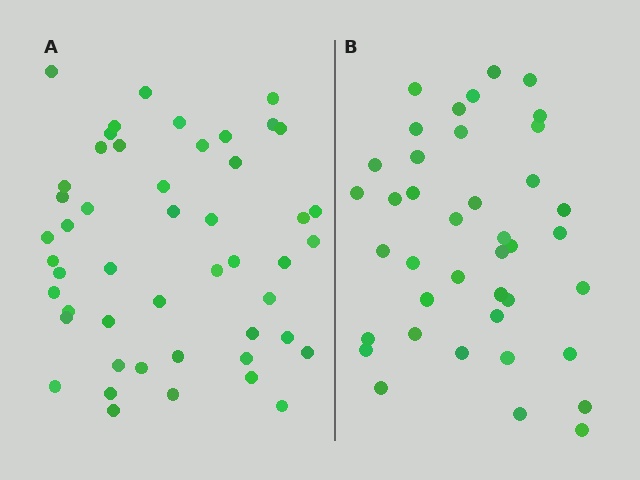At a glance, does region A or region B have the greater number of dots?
Region A (the left region) has more dots.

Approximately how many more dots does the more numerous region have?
Region A has roughly 8 or so more dots than region B.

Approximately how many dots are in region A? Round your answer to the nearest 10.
About 50 dots. (The exact count is 49, which rounds to 50.)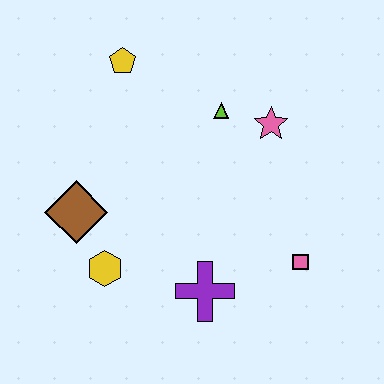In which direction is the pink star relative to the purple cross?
The pink star is above the purple cross.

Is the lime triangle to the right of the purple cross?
Yes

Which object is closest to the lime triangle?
The pink star is closest to the lime triangle.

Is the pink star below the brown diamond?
No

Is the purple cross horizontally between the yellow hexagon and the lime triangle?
Yes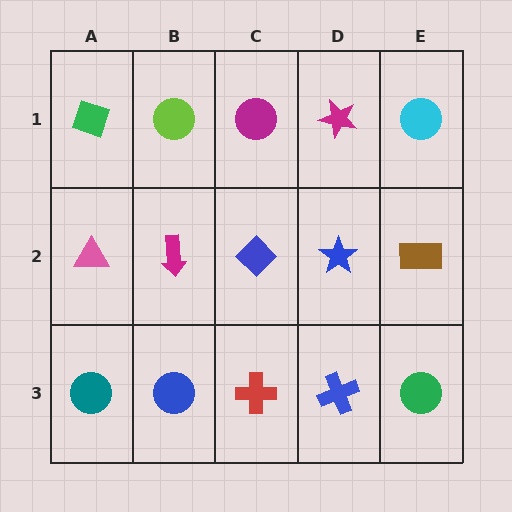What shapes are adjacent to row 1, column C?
A blue diamond (row 2, column C), a lime circle (row 1, column B), a magenta star (row 1, column D).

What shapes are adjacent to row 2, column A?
A green diamond (row 1, column A), a teal circle (row 3, column A), a magenta arrow (row 2, column B).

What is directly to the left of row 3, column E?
A blue cross.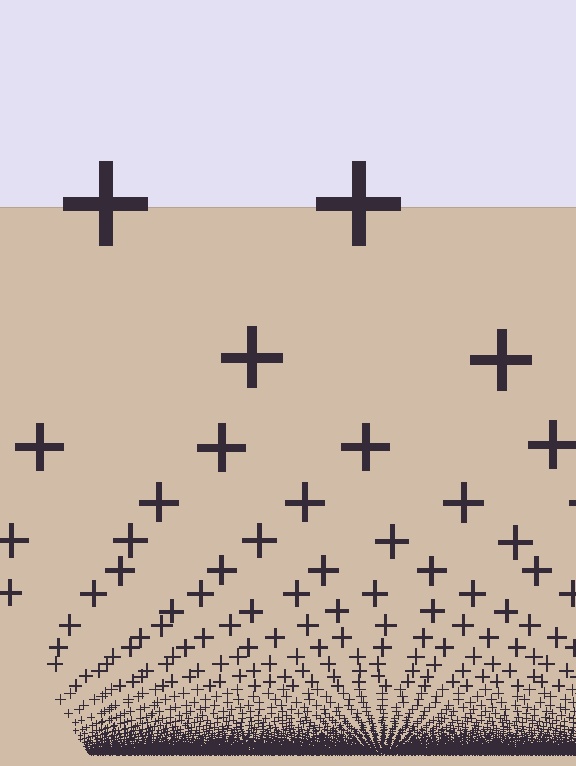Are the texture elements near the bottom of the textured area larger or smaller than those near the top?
Smaller. The gradient is inverted — elements near the bottom are smaller and denser.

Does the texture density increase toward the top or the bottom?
Density increases toward the bottom.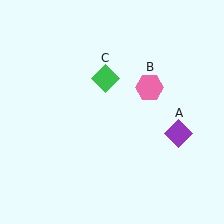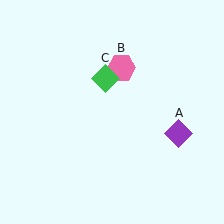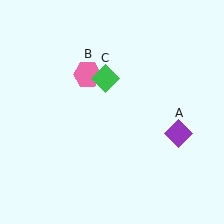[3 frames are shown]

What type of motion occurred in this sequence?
The pink hexagon (object B) rotated counterclockwise around the center of the scene.